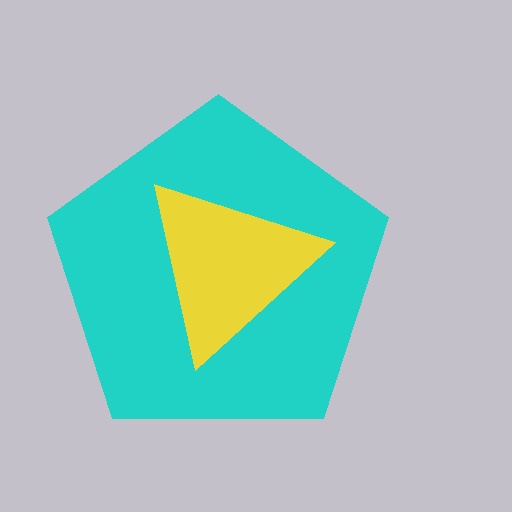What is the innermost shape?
The yellow triangle.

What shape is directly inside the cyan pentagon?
The yellow triangle.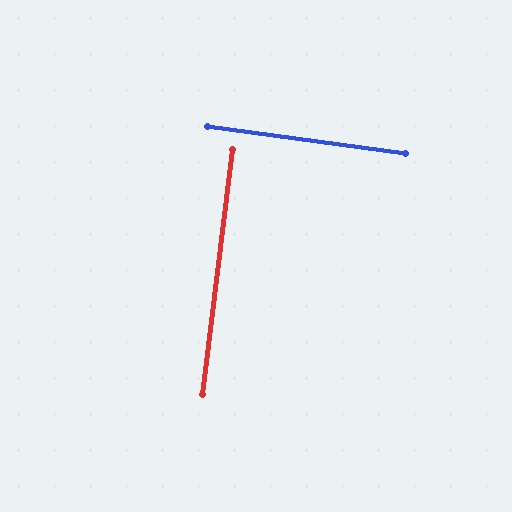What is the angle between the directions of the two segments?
Approximately 89 degrees.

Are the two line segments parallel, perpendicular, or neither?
Perpendicular — they meet at approximately 89°.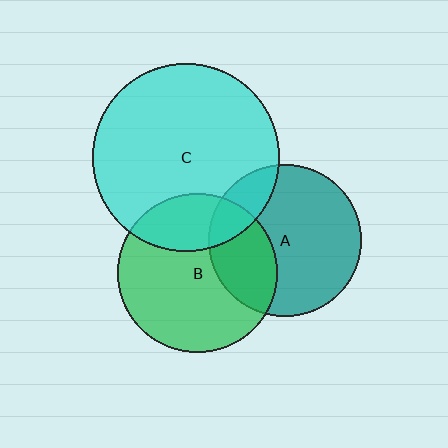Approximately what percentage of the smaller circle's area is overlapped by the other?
Approximately 30%.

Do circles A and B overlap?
Yes.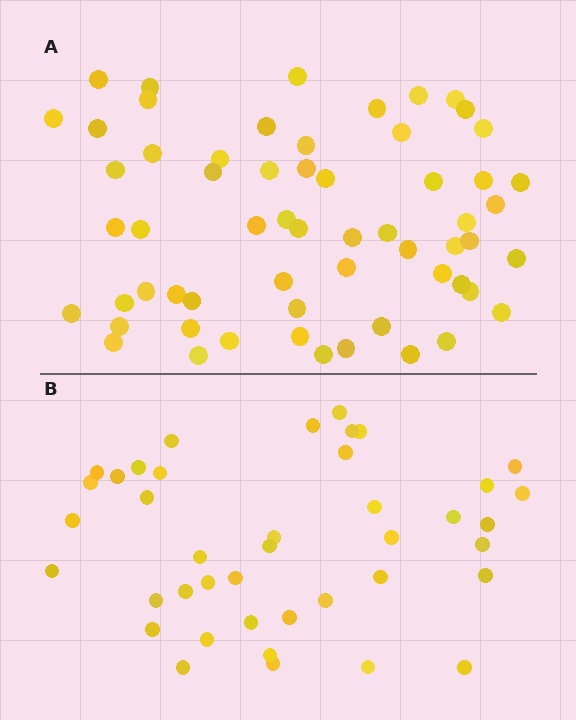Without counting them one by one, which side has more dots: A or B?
Region A (the top region) has more dots.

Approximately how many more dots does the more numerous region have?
Region A has approximately 20 more dots than region B.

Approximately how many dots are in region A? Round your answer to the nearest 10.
About 60 dots.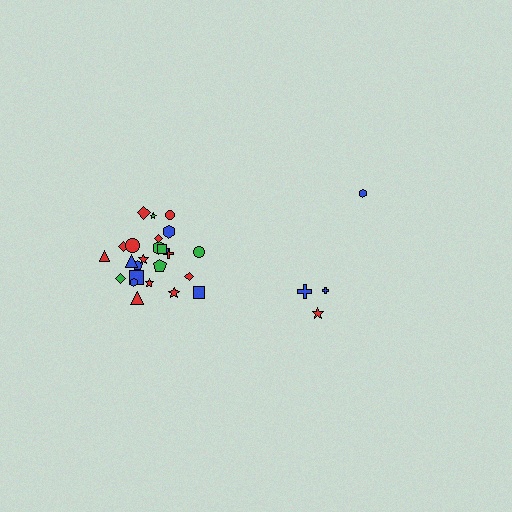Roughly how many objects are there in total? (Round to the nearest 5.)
Roughly 30 objects in total.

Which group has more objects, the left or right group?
The left group.